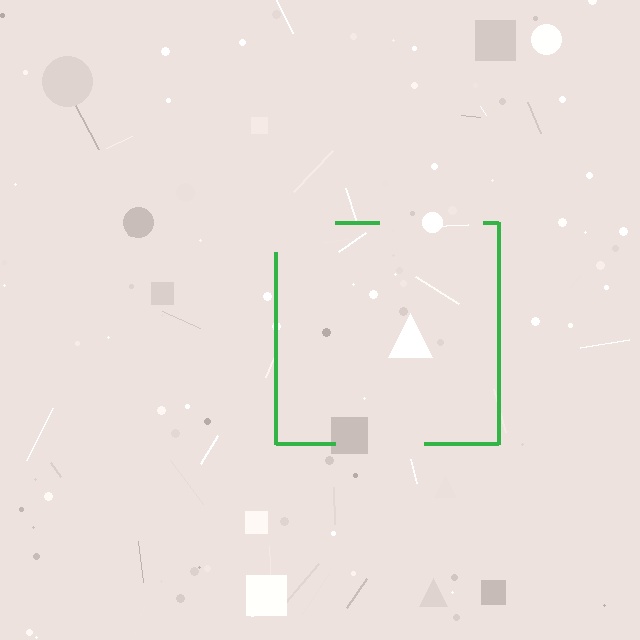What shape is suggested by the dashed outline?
The dashed outline suggests a square.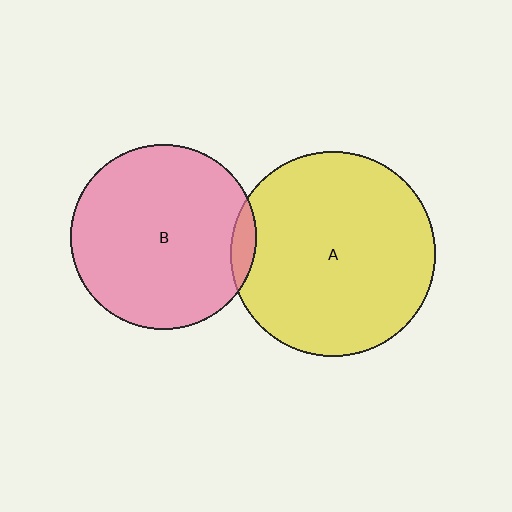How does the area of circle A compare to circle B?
Approximately 1.2 times.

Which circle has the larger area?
Circle A (yellow).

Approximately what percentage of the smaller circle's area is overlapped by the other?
Approximately 5%.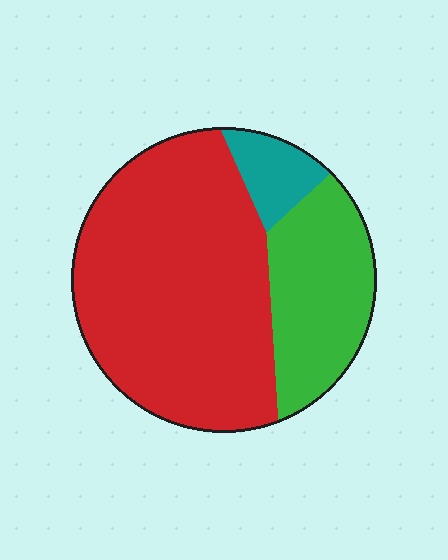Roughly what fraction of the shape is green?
Green covers 26% of the shape.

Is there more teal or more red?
Red.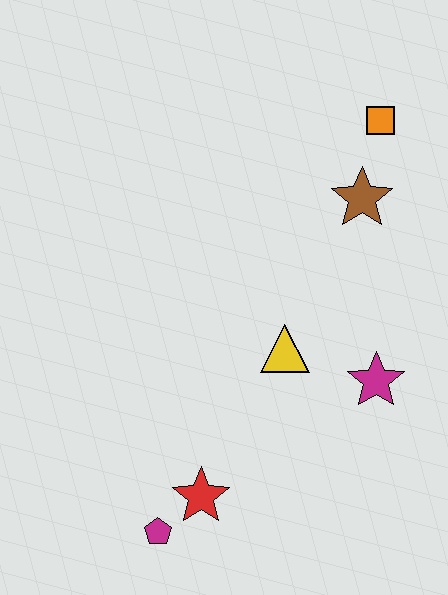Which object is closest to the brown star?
The orange square is closest to the brown star.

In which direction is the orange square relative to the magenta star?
The orange square is above the magenta star.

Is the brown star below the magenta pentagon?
No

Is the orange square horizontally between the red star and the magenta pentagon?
No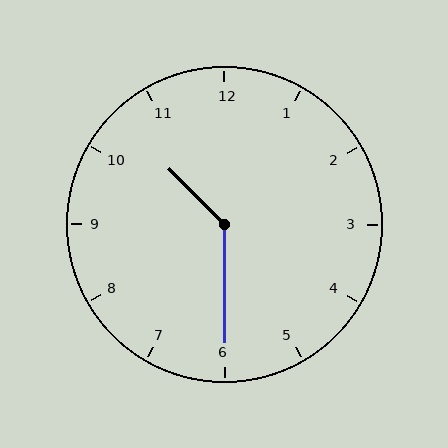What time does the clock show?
10:30.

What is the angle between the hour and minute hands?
Approximately 135 degrees.